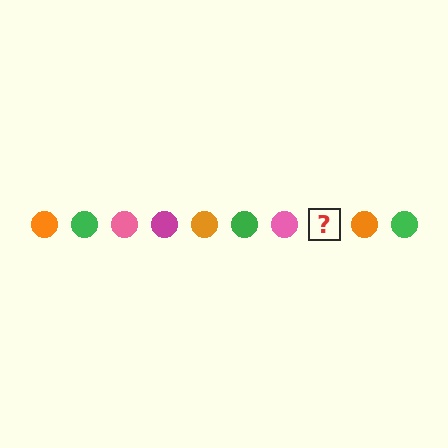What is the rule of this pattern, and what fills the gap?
The rule is that the pattern cycles through orange, green, pink, magenta circles. The gap should be filled with a magenta circle.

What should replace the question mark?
The question mark should be replaced with a magenta circle.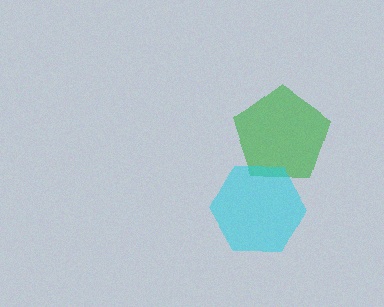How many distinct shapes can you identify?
There are 2 distinct shapes: a green pentagon, a cyan hexagon.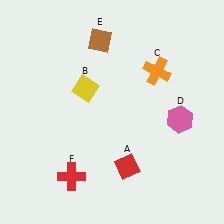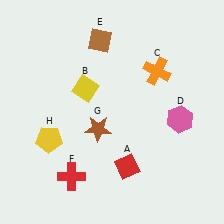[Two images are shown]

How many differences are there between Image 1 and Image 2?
There are 2 differences between the two images.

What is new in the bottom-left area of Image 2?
A brown star (G) was added in the bottom-left area of Image 2.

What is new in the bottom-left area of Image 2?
A yellow pentagon (H) was added in the bottom-left area of Image 2.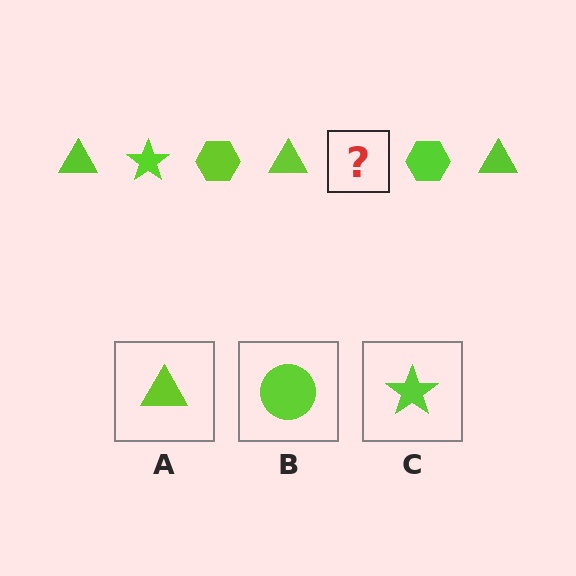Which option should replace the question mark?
Option C.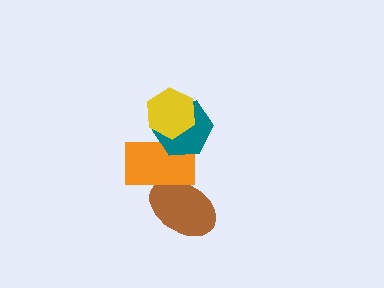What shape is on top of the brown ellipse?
The orange rectangle is on top of the brown ellipse.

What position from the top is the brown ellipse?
The brown ellipse is 4th from the top.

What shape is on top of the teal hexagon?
The yellow hexagon is on top of the teal hexagon.